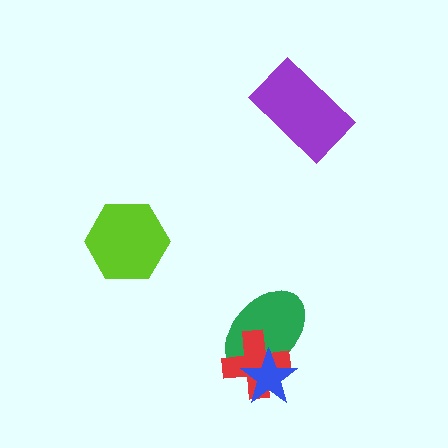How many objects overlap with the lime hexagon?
0 objects overlap with the lime hexagon.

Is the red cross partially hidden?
Yes, it is partially covered by another shape.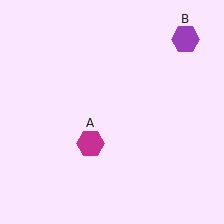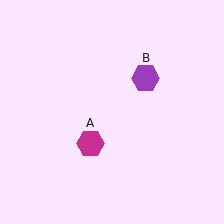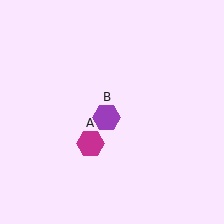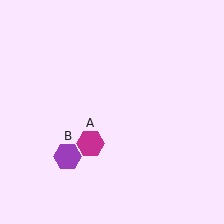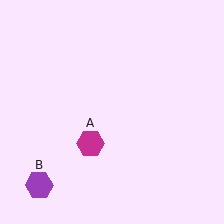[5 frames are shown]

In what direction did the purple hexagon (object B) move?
The purple hexagon (object B) moved down and to the left.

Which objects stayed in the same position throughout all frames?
Magenta hexagon (object A) remained stationary.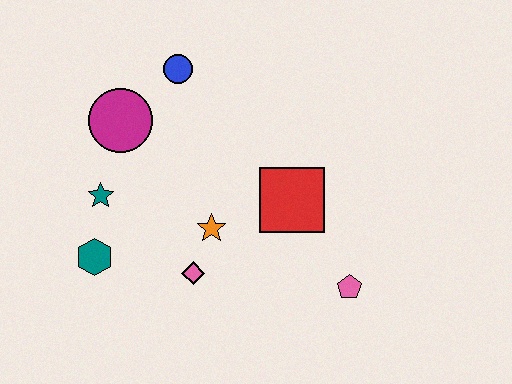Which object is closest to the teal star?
The teal hexagon is closest to the teal star.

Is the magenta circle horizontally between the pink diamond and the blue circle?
No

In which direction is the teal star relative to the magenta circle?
The teal star is below the magenta circle.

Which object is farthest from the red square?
The teal hexagon is farthest from the red square.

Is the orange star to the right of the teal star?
Yes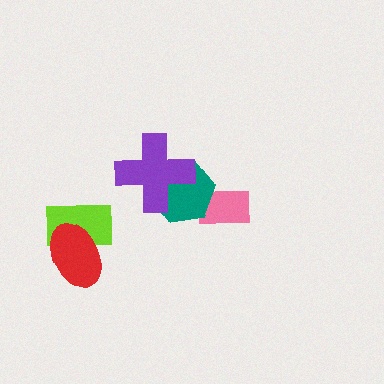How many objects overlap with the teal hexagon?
2 objects overlap with the teal hexagon.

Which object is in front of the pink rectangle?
The teal hexagon is in front of the pink rectangle.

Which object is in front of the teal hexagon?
The purple cross is in front of the teal hexagon.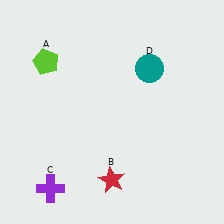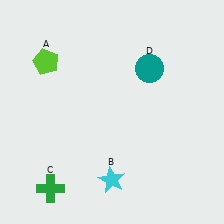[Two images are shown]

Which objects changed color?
B changed from red to cyan. C changed from purple to green.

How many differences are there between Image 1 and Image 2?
There are 2 differences between the two images.